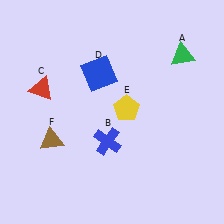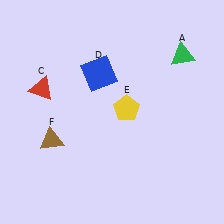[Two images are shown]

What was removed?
The blue cross (B) was removed in Image 2.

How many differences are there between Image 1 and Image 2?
There is 1 difference between the two images.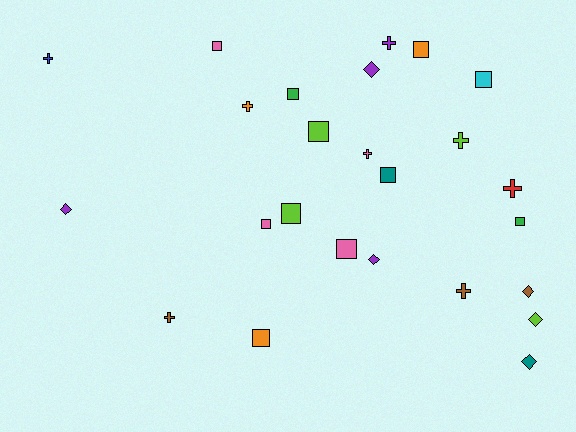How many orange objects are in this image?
There are 3 orange objects.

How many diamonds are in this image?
There are 6 diamonds.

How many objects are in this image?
There are 25 objects.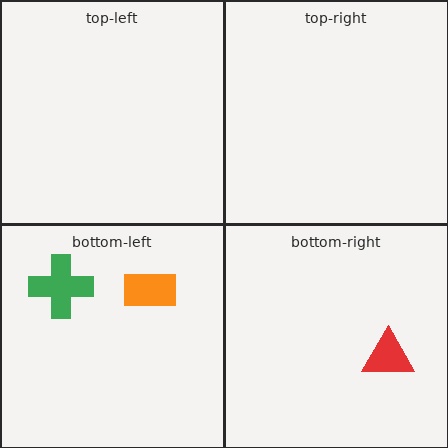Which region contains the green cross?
The bottom-left region.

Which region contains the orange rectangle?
The bottom-left region.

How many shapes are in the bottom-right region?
1.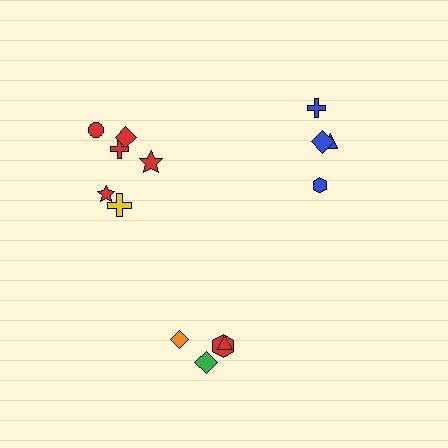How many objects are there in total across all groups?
There are 14 objects.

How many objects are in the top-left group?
There are 6 objects.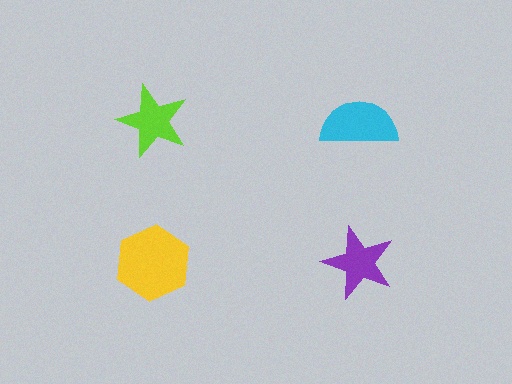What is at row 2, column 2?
A purple star.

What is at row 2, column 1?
A yellow hexagon.